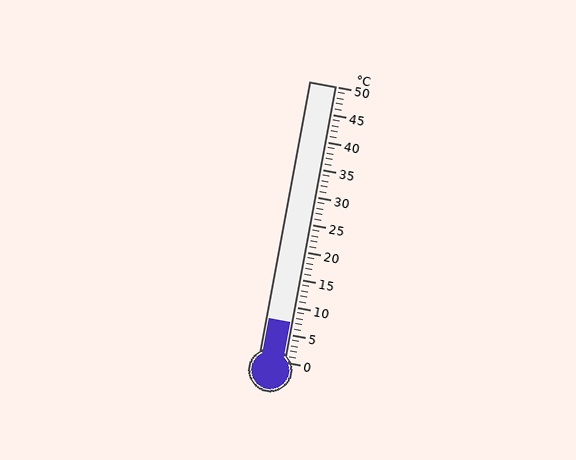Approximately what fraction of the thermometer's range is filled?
The thermometer is filled to approximately 15% of its range.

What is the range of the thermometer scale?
The thermometer scale ranges from 0°C to 50°C.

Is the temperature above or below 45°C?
The temperature is below 45°C.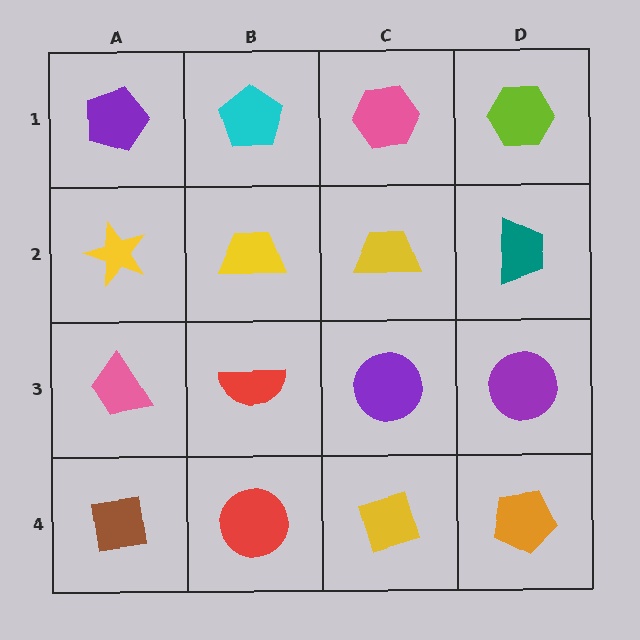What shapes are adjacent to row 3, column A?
A yellow star (row 2, column A), a brown square (row 4, column A), a red semicircle (row 3, column B).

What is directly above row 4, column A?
A pink trapezoid.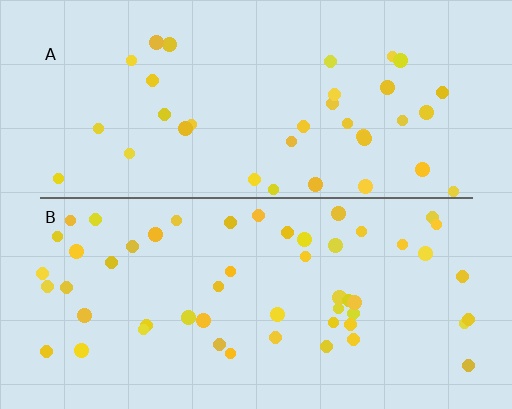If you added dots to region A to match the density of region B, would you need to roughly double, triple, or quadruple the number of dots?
Approximately double.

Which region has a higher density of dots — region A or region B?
B (the bottom).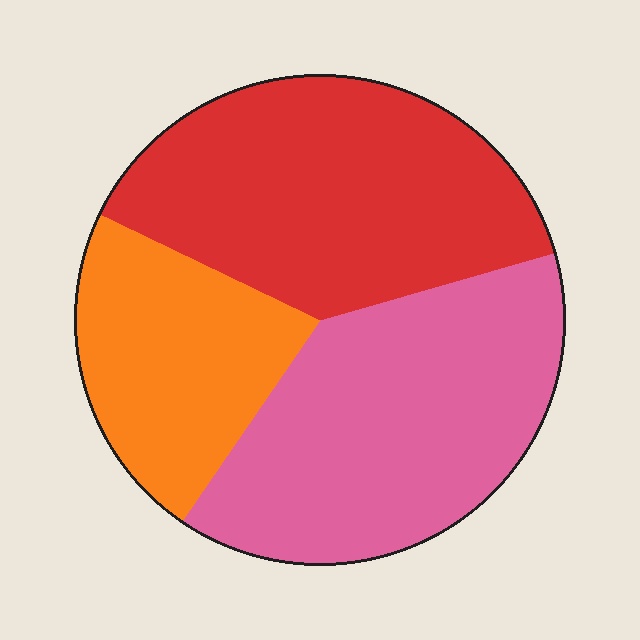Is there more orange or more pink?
Pink.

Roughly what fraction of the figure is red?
Red covers 39% of the figure.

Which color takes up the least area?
Orange, at roughly 25%.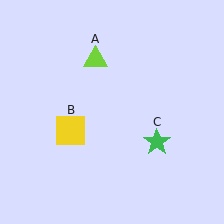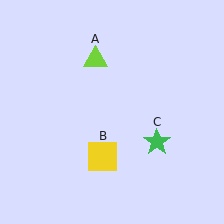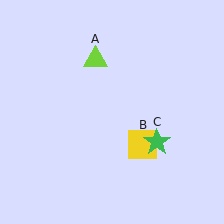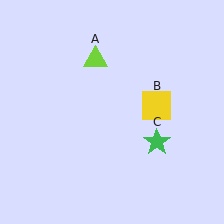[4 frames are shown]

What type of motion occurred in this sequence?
The yellow square (object B) rotated counterclockwise around the center of the scene.